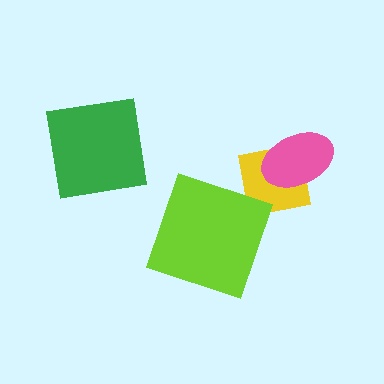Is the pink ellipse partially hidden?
No, no other shape covers it.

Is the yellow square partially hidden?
Yes, it is partially covered by another shape.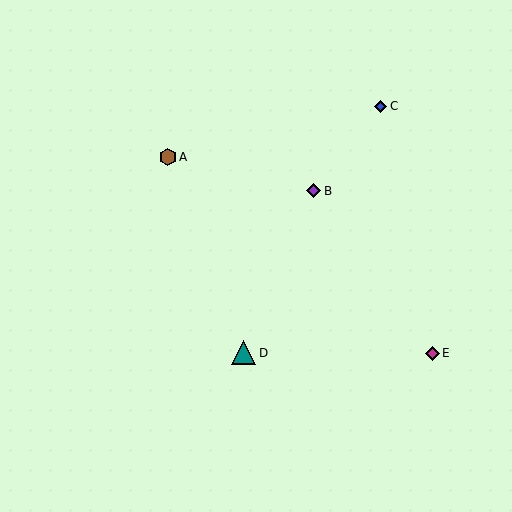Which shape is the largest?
The teal triangle (labeled D) is the largest.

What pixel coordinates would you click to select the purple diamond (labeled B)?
Click at (314, 191) to select the purple diamond B.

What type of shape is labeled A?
Shape A is a brown hexagon.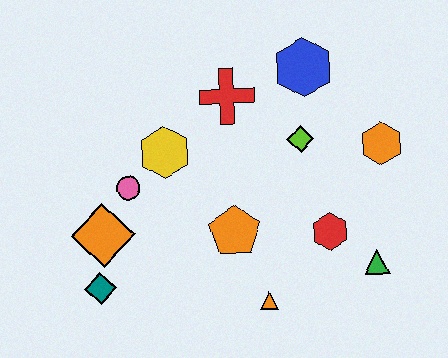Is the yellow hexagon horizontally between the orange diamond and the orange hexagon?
Yes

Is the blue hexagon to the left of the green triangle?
Yes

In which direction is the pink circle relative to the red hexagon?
The pink circle is to the left of the red hexagon.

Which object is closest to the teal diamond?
The orange diamond is closest to the teal diamond.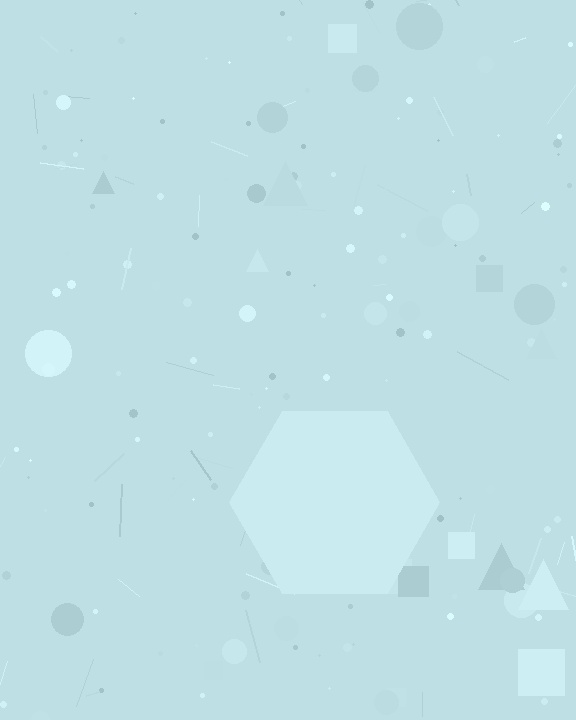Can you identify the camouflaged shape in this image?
The camouflaged shape is a hexagon.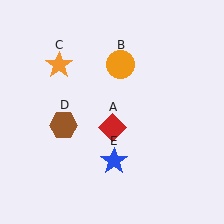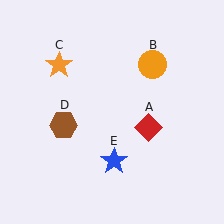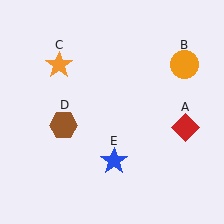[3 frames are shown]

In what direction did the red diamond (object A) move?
The red diamond (object A) moved right.